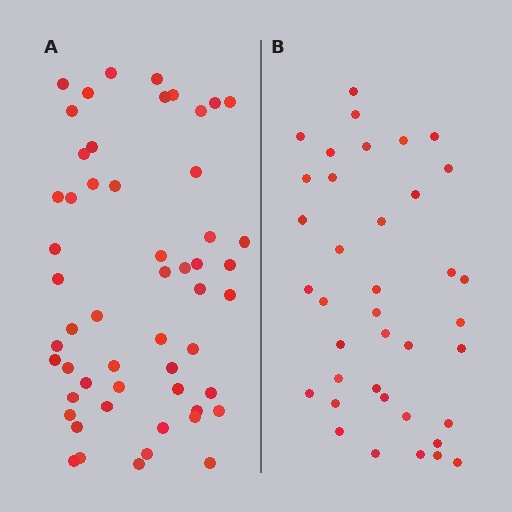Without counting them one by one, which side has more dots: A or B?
Region A (the left region) has more dots.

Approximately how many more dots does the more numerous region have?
Region A has approximately 15 more dots than region B.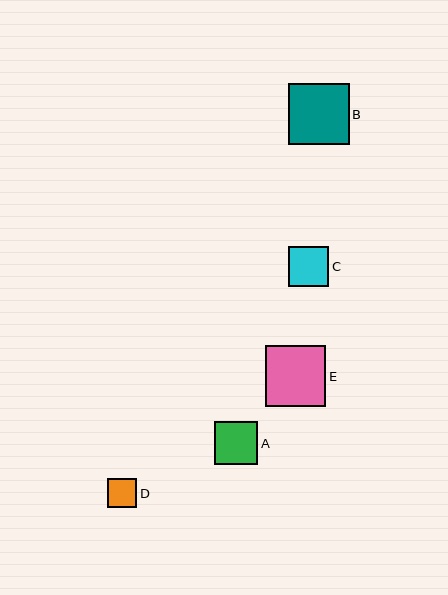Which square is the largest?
Square E is the largest with a size of approximately 61 pixels.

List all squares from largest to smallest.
From largest to smallest: E, B, A, C, D.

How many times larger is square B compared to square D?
Square B is approximately 2.1 times the size of square D.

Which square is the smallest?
Square D is the smallest with a size of approximately 29 pixels.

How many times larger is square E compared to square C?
Square E is approximately 1.5 times the size of square C.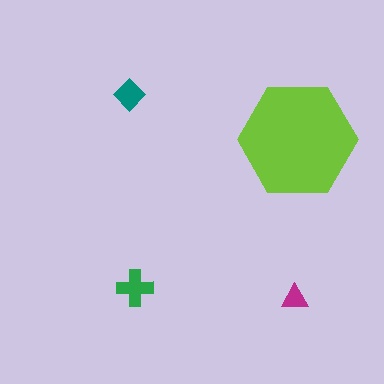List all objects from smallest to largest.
The magenta triangle, the teal diamond, the green cross, the lime hexagon.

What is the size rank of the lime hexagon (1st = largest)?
1st.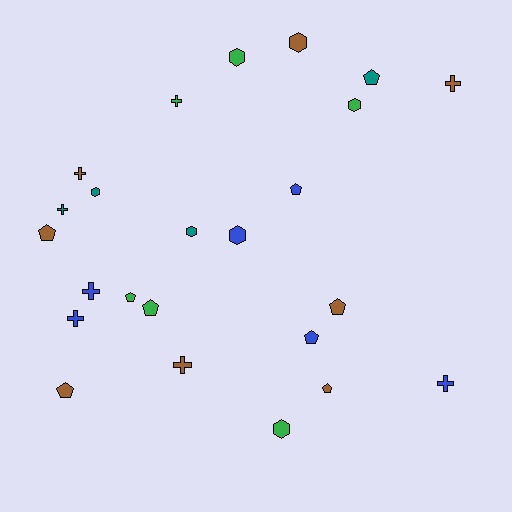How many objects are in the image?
There are 24 objects.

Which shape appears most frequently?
Pentagon, with 9 objects.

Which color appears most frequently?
Brown, with 8 objects.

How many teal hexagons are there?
There are 2 teal hexagons.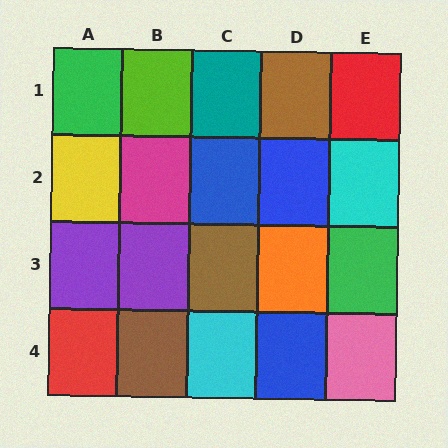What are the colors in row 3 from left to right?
Purple, purple, brown, orange, green.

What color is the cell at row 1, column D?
Brown.